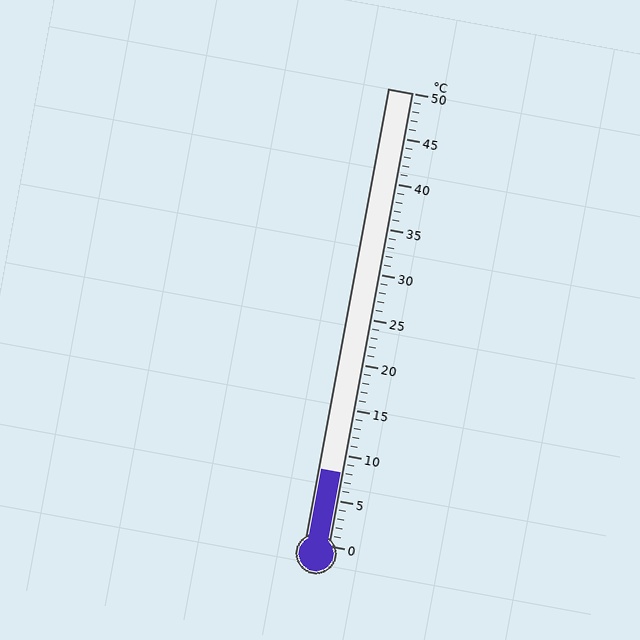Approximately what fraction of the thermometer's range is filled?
The thermometer is filled to approximately 15% of its range.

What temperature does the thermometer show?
The thermometer shows approximately 8°C.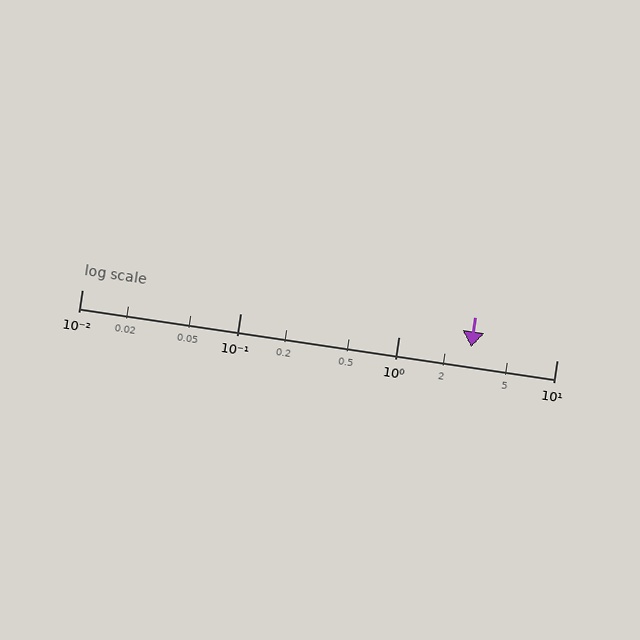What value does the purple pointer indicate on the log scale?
The pointer indicates approximately 2.9.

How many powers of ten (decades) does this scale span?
The scale spans 3 decades, from 0.01 to 10.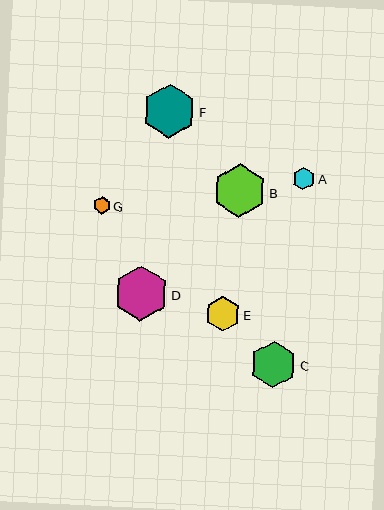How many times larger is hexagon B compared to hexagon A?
Hexagon B is approximately 2.4 times the size of hexagon A.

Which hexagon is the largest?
Hexagon D is the largest with a size of approximately 55 pixels.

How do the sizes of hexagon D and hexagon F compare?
Hexagon D and hexagon F are approximately the same size.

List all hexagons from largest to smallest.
From largest to smallest: D, F, B, C, E, A, G.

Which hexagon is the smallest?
Hexagon G is the smallest with a size of approximately 17 pixels.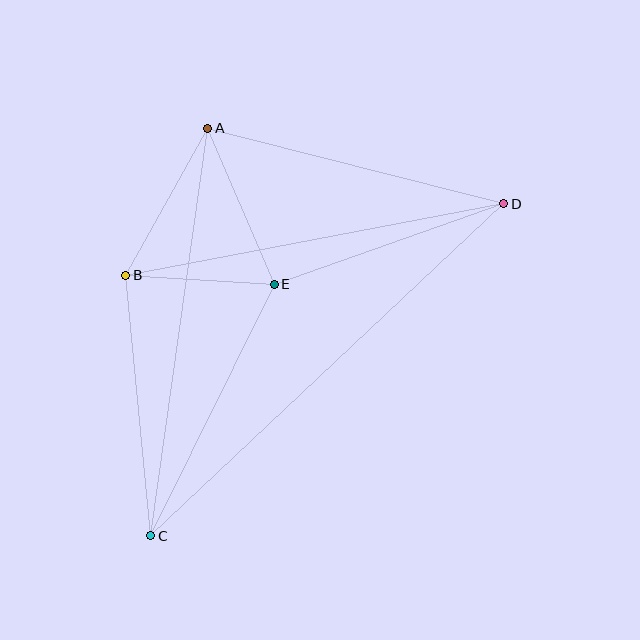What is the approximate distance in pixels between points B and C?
The distance between B and C is approximately 262 pixels.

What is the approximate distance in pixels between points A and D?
The distance between A and D is approximately 306 pixels.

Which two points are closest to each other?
Points B and E are closest to each other.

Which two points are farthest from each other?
Points C and D are farthest from each other.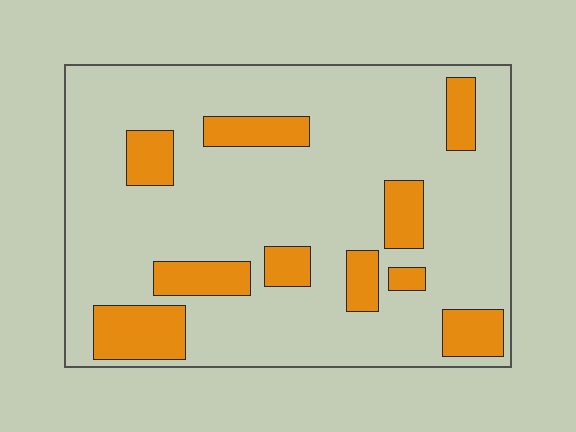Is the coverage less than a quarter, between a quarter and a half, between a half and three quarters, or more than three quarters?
Less than a quarter.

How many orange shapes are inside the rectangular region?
10.